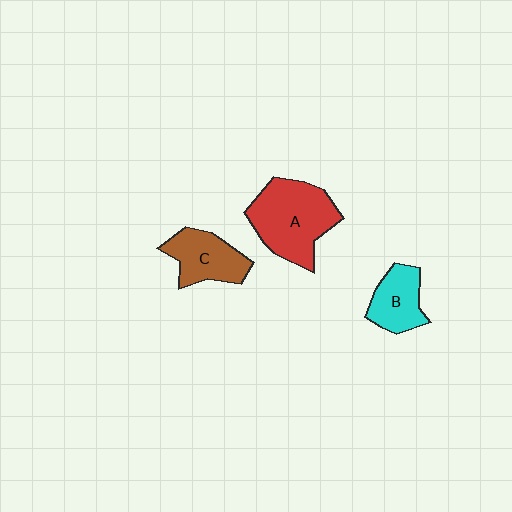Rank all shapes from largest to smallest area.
From largest to smallest: A (red), C (brown), B (cyan).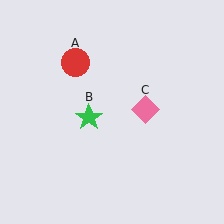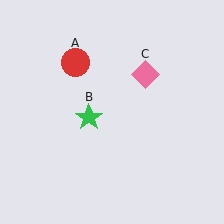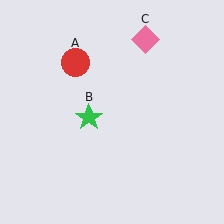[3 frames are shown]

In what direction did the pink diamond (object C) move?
The pink diamond (object C) moved up.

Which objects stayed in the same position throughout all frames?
Red circle (object A) and green star (object B) remained stationary.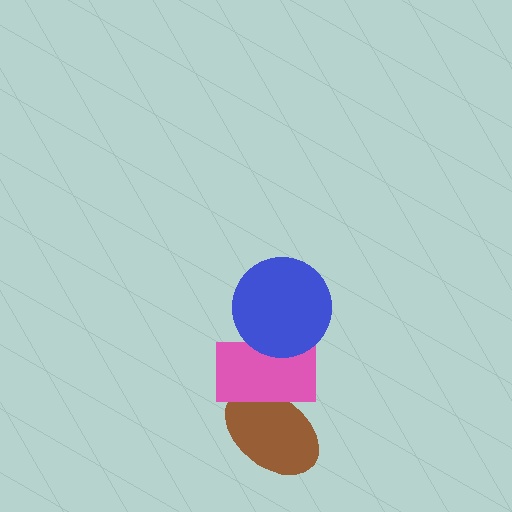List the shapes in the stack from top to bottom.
From top to bottom: the blue circle, the pink rectangle, the brown ellipse.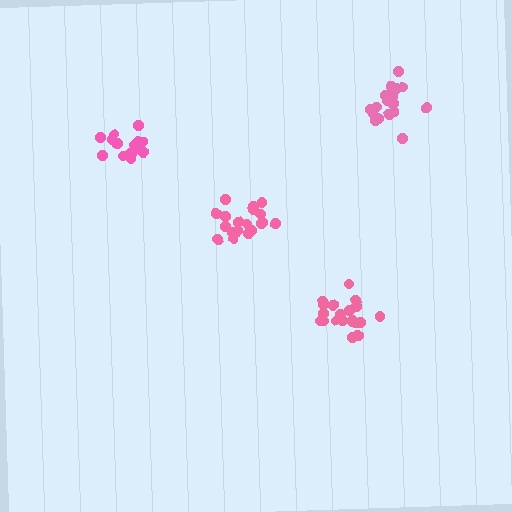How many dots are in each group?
Group 1: 15 dots, Group 2: 20 dots, Group 3: 19 dots, Group 4: 20 dots (74 total).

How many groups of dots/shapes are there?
There are 4 groups.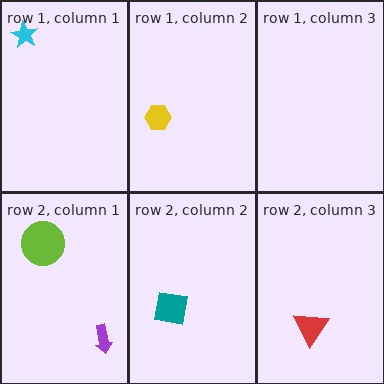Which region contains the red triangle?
The row 2, column 3 region.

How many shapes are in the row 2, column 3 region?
1.